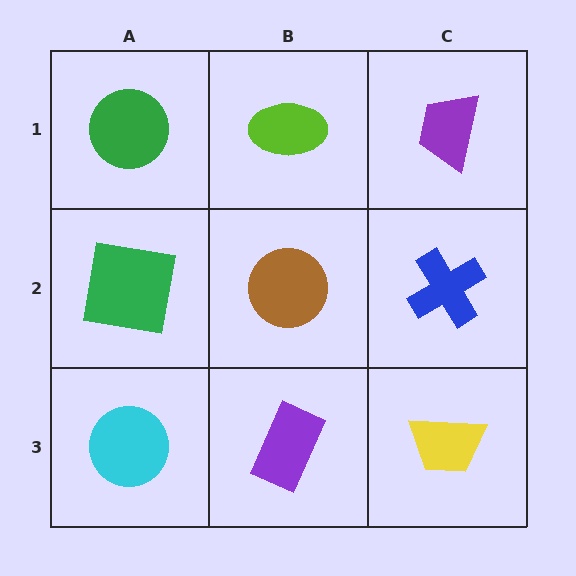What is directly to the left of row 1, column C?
A lime ellipse.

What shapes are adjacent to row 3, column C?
A blue cross (row 2, column C), a purple rectangle (row 3, column B).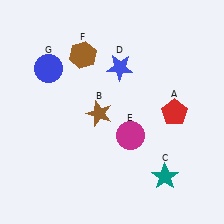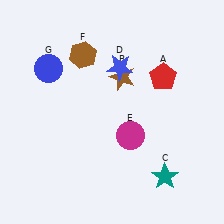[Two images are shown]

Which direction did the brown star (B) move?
The brown star (B) moved up.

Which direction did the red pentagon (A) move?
The red pentagon (A) moved up.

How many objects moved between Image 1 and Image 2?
2 objects moved between the two images.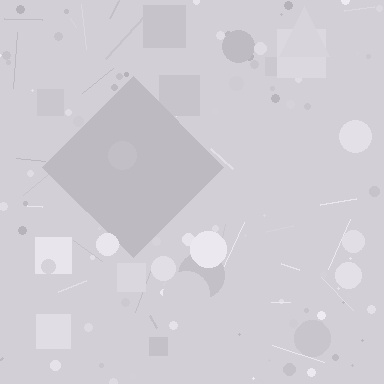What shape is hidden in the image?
A diamond is hidden in the image.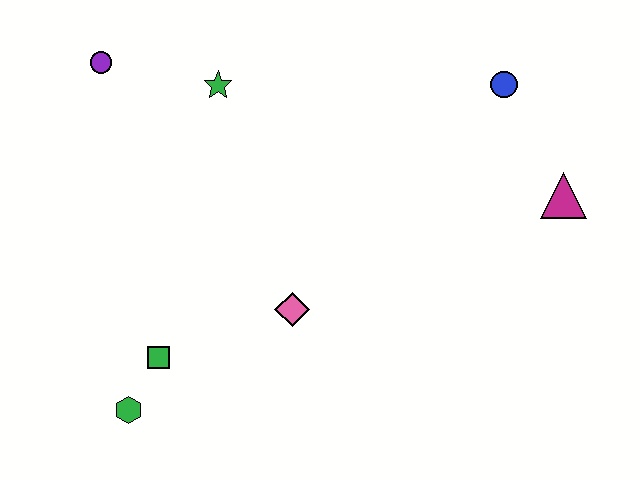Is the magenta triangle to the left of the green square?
No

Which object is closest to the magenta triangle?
The blue circle is closest to the magenta triangle.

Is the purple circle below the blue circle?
No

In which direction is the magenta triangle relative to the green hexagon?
The magenta triangle is to the right of the green hexagon.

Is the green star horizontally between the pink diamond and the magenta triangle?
No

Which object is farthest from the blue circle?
The green hexagon is farthest from the blue circle.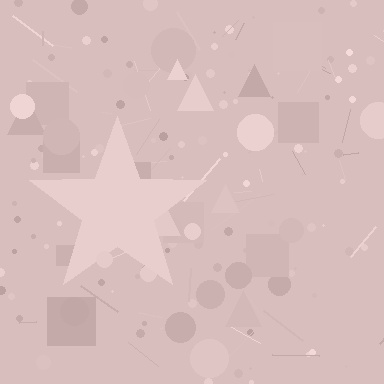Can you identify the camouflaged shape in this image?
The camouflaged shape is a star.